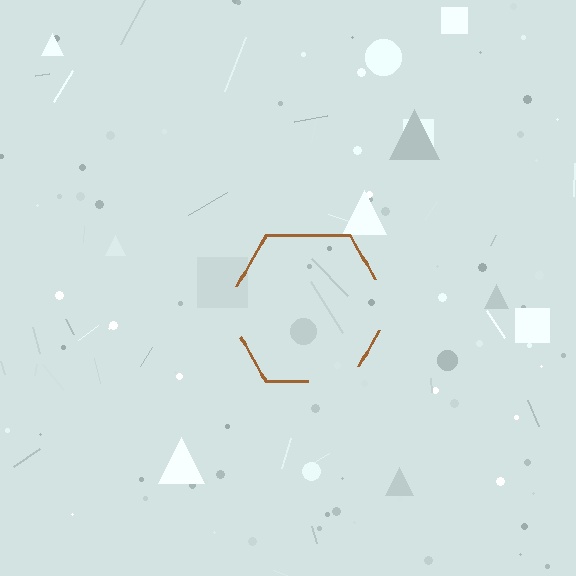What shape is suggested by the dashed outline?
The dashed outline suggests a hexagon.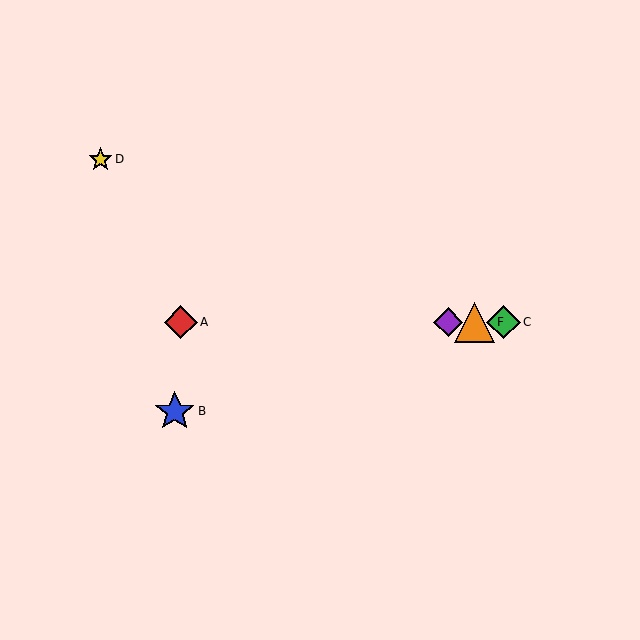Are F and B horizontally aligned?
No, F is at y≈322 and B is at y≈411.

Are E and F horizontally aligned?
Yes, both are at y≈322.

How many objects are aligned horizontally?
4 objects (A, C, E, F) are aligned horizontally.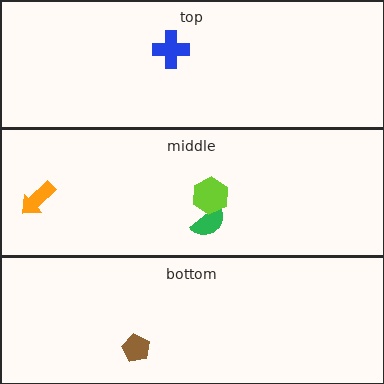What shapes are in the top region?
The blue cross.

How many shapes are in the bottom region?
1.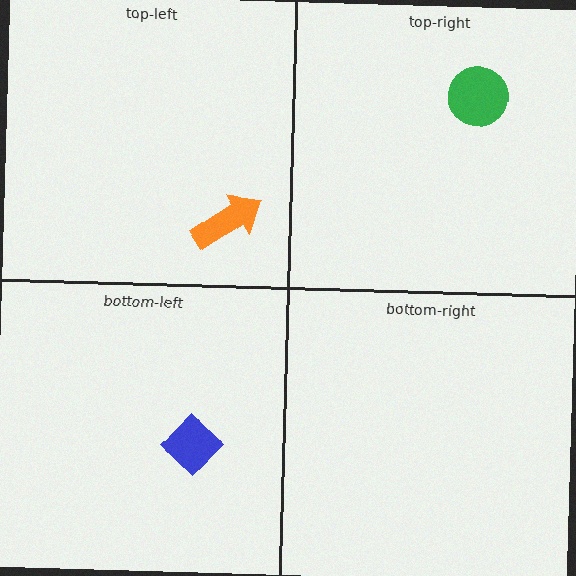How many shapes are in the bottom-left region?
1.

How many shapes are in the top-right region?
1.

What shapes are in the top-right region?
The green circle.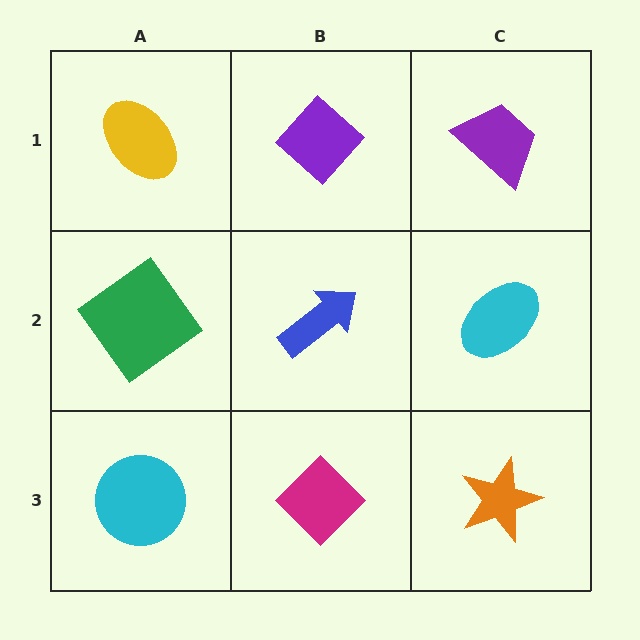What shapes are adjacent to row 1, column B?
A blue arrow (row 2, column B), a yellow ellipse (row 1, column A), a purple trapezoid (row 1, column C).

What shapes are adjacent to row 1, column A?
A green diamond (row 2, column A), a purple diamond (row 1, column B).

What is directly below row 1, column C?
A cyan ellipse.